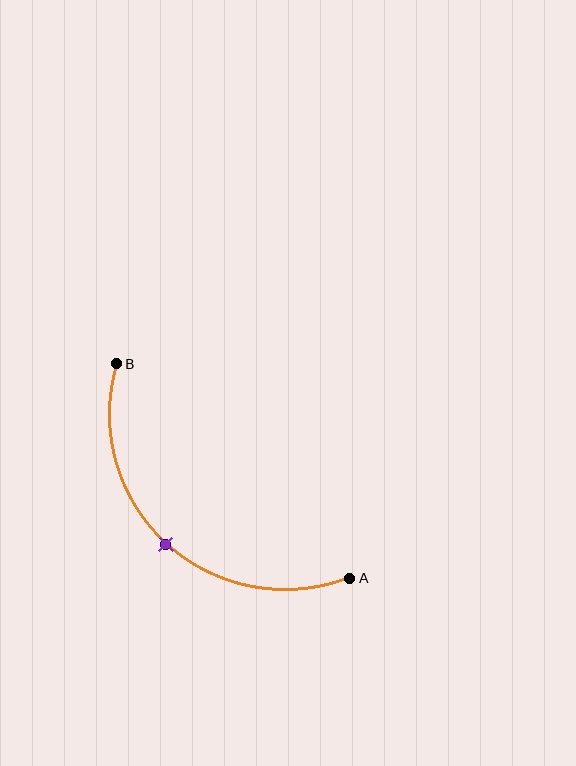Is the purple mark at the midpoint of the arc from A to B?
Yes. The purple mark lies on the arc at equal arc-length from both A and B — it is the arc midpoint.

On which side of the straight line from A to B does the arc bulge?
The arc bulges below and to the left of the straight line connecting A and B.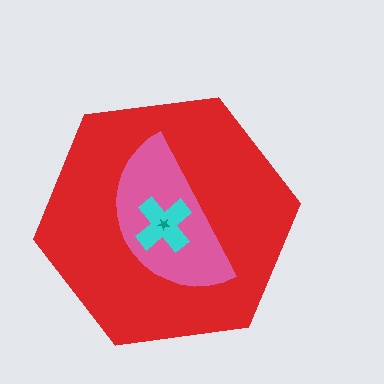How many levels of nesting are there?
4.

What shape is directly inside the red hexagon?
The pink semicircle.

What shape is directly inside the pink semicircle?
The cyan cross.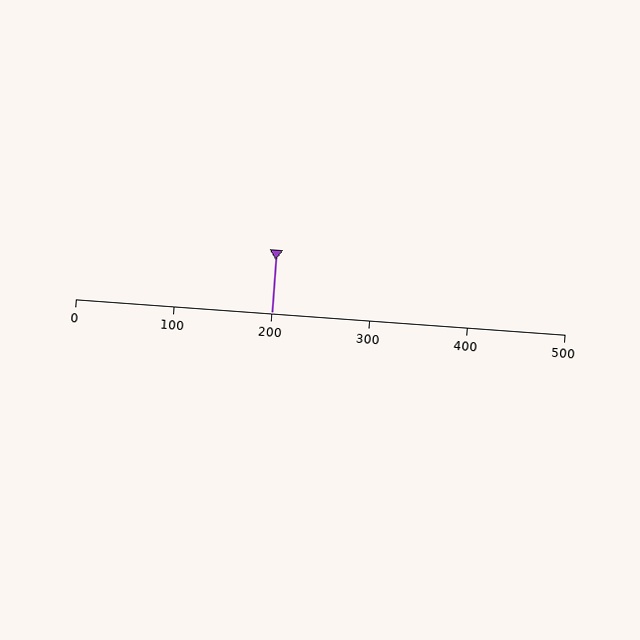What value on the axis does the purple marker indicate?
The marker indicates approximately 200.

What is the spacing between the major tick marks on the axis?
The major ticks are spaced 100 apart.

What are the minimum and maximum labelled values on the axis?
The axis runs from 0 to 500.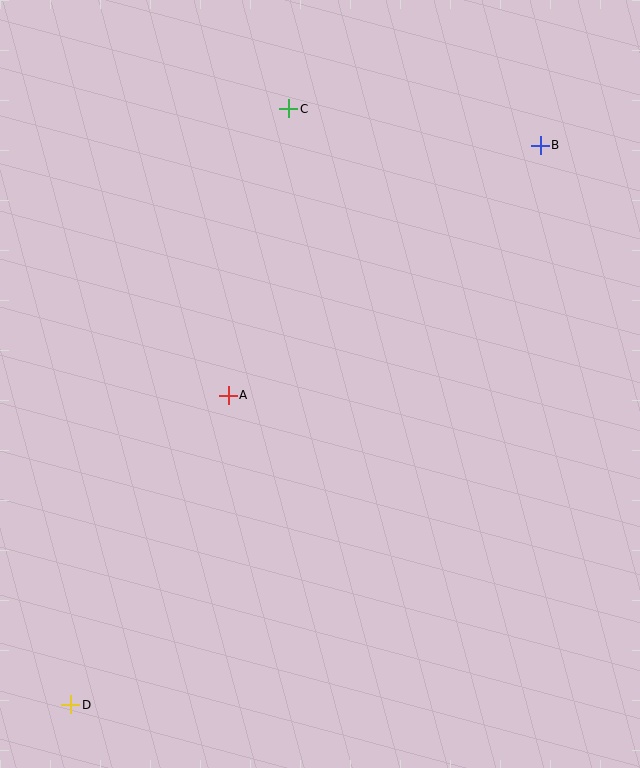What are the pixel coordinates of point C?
Point C is at (289, 109).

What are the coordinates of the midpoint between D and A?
The midpoint between D and A is at (150, 550).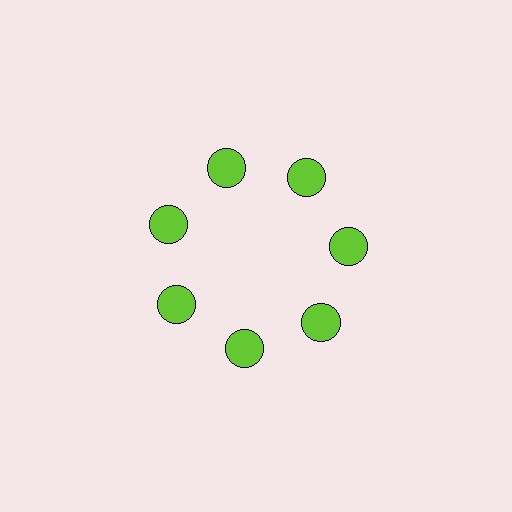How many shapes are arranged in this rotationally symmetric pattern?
There are 7 shapes, arranged in 7 groups of 1.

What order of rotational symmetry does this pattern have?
This pattern has 7-fold rotational symmetry.